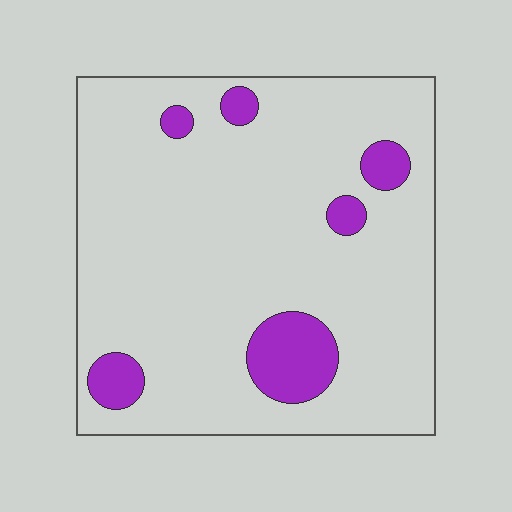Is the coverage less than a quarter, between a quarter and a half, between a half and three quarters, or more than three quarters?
Less than a quarter.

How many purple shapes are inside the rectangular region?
6.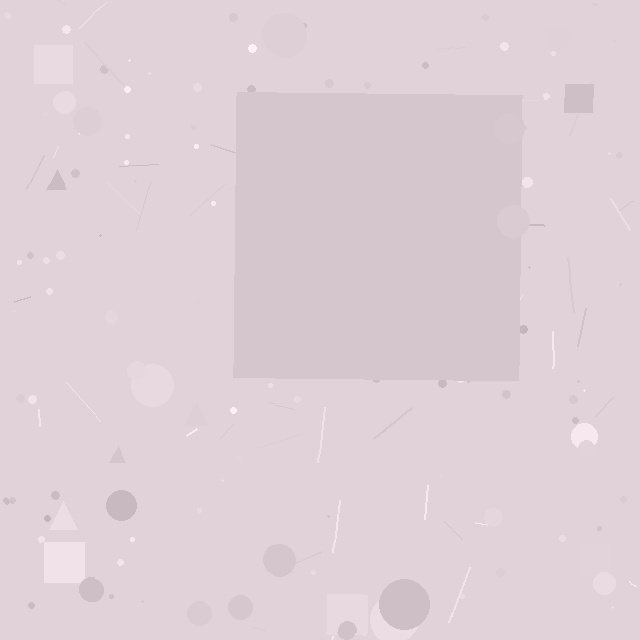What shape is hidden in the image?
A square is hidden in the image.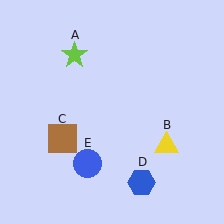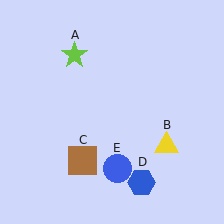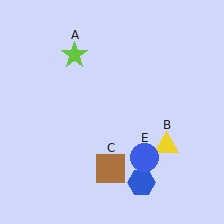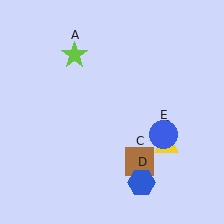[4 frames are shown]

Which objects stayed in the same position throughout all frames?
Lime star (object A) and yellow triangle (object B) and blue hexagon (object D) remained stationary.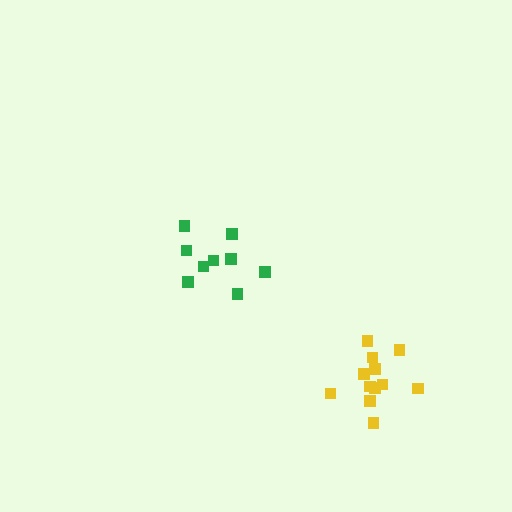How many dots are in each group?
Group 1: 9 dots, Group 2: 12 dots (21 total).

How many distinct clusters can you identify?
There are 2 distinct clusters.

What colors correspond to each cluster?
The clusters are colored: green, yellow.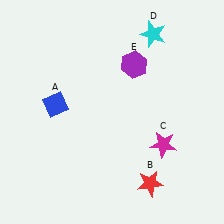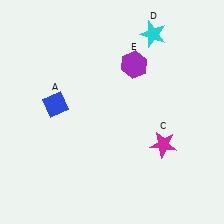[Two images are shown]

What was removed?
The red star (B) was removed in Image 2.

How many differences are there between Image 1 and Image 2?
There is 1 difference between the two images.